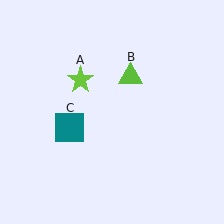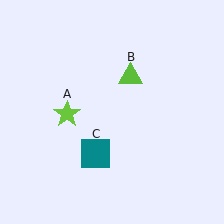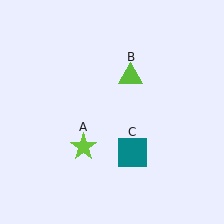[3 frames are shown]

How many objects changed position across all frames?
2 objects changed position: lime star (object A), teal square (object C).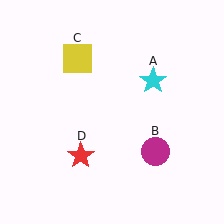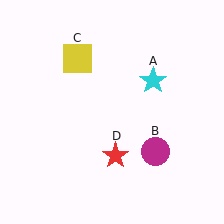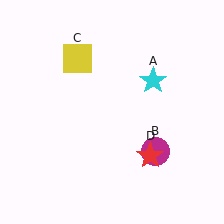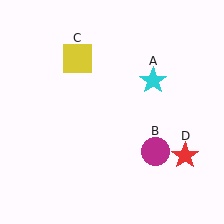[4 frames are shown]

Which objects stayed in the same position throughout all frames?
Cyan star (object A) and magenta circle (object B) and yellow square (object C) remained stationary.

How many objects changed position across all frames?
1 object changed position: red star (object D).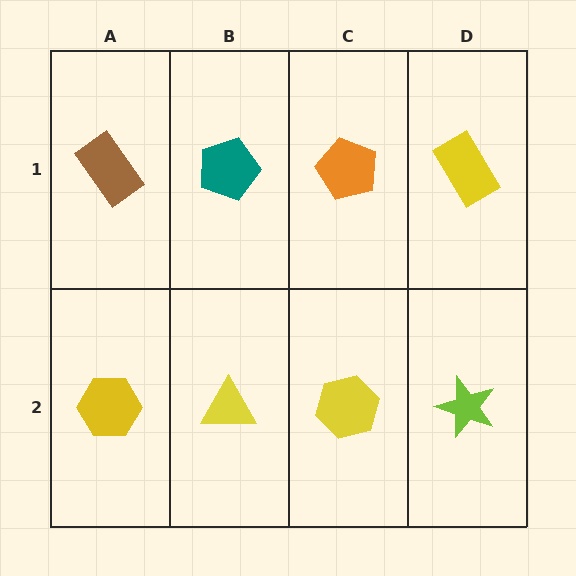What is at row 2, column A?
A yellow hexagon.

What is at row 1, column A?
A brown rectangle.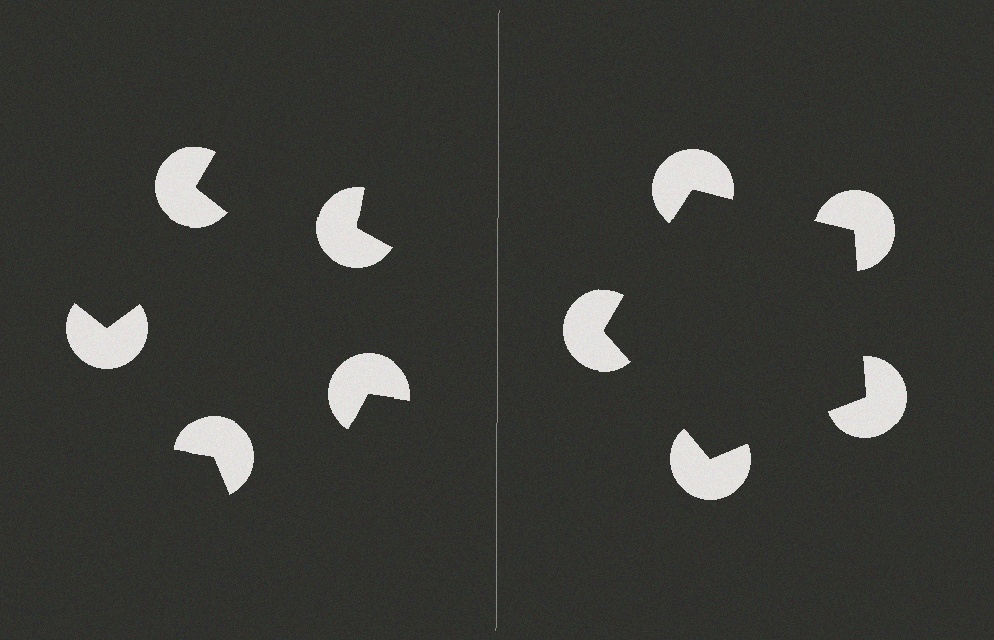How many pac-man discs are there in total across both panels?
10 — 5 on each side.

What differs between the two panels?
The pac-man discs are positioned identically on both sides; only the wedge orientations differ. On the right they align to a pentagon; on the left they are misaligned.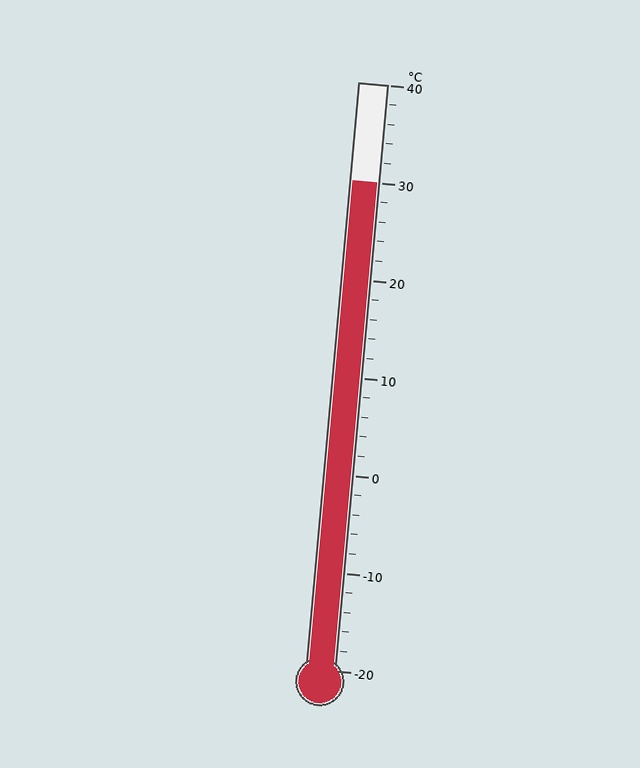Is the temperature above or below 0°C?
The temperature is above 0°C.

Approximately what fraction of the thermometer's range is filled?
The thermometer is filled to approximately 85% of its range.